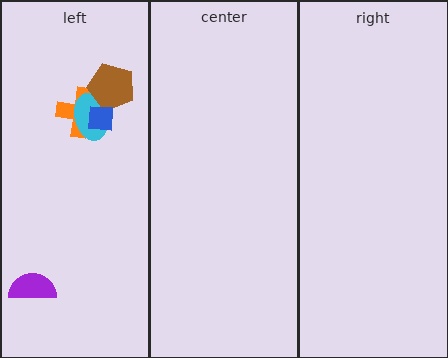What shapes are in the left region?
The orange cross, the cyan ellipse, the brown pentagon, the blue square, the purple semicircle.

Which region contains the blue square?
The left region.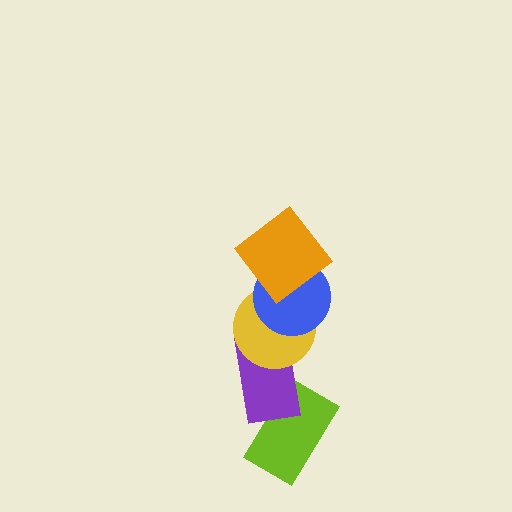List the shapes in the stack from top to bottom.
From top to bottom: the orange diamond, the blue circle, the yellow circle, the purple rectangle, the lime rectangle.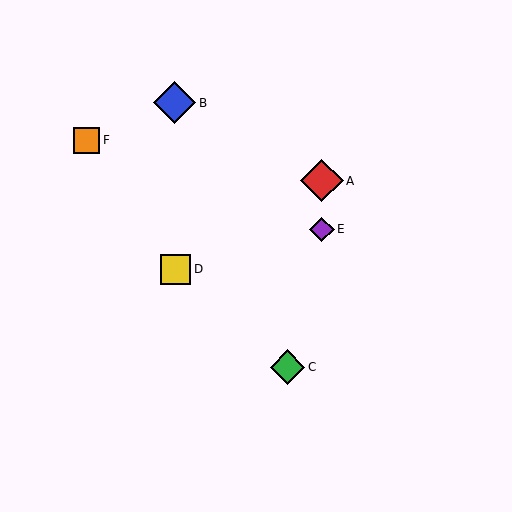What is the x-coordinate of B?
Object B is at x≈174.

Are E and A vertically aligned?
Yes, both are at x≈322.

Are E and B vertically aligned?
No, E is at x≈322 and B is at x≈174.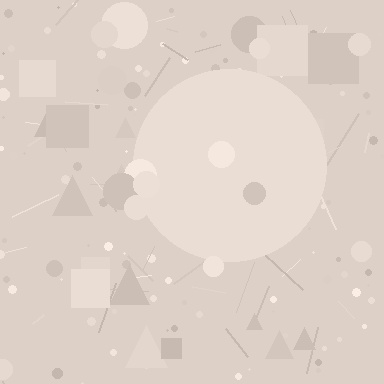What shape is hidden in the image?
A circle is hidden in the image.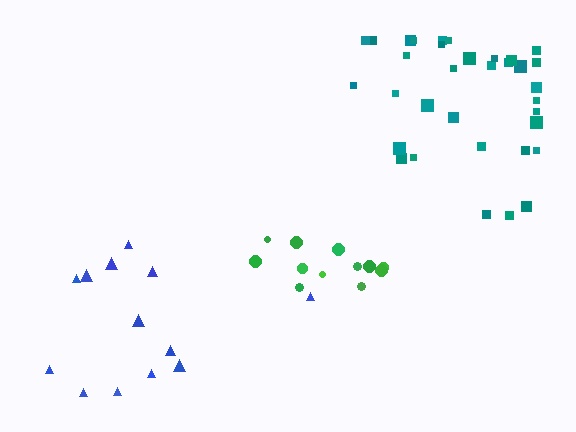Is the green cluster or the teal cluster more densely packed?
Teal.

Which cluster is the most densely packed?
Teal.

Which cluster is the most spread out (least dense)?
Blue.